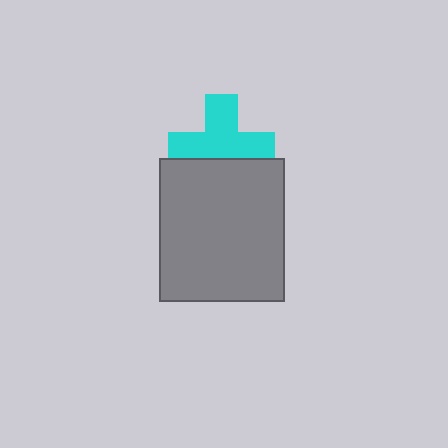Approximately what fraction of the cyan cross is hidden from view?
Roughly 33% of the cyan cross is hidden behind the gray rectangle.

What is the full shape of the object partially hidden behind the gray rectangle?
The partially hidden object is a cyan cross.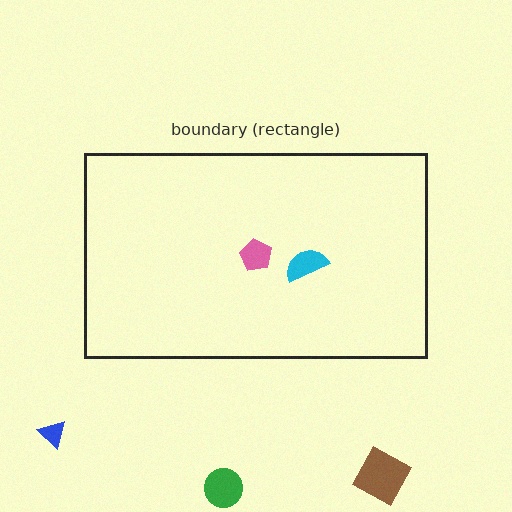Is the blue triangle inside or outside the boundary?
Outside.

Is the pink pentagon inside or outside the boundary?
Inside.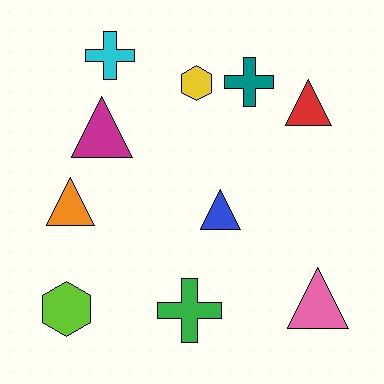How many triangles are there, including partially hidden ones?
There are 5 triangles.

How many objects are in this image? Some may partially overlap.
There are 10 objects.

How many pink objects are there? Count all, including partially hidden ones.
There is 1 pink object.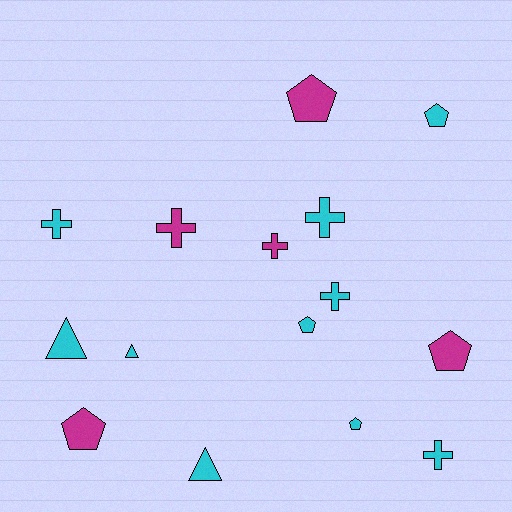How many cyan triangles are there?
There are 3 cyan triangles.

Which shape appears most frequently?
Cross, with 6 objects.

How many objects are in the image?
There are 15 objects.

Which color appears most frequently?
Cyan, with 10 objects.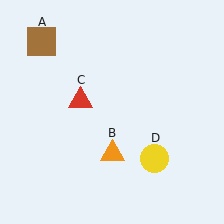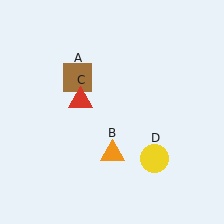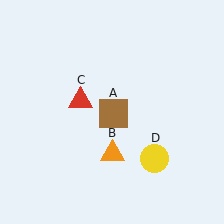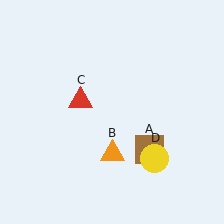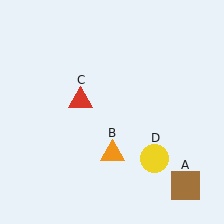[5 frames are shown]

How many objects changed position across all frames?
1 object changed position: brown square (object A).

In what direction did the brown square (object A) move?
The brown square (object A) moved down and to the right.